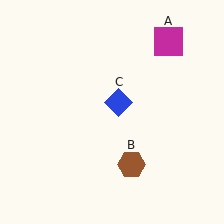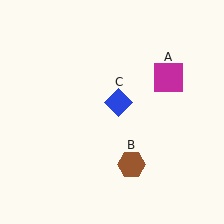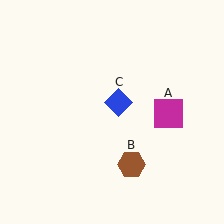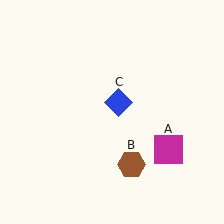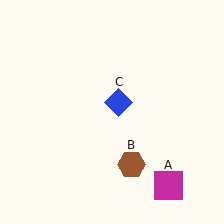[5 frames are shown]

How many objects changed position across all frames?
1 object changed position: magenta square (object A).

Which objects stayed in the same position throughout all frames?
Brown hexagon (object B) and blue diamond (object C) remained stationary.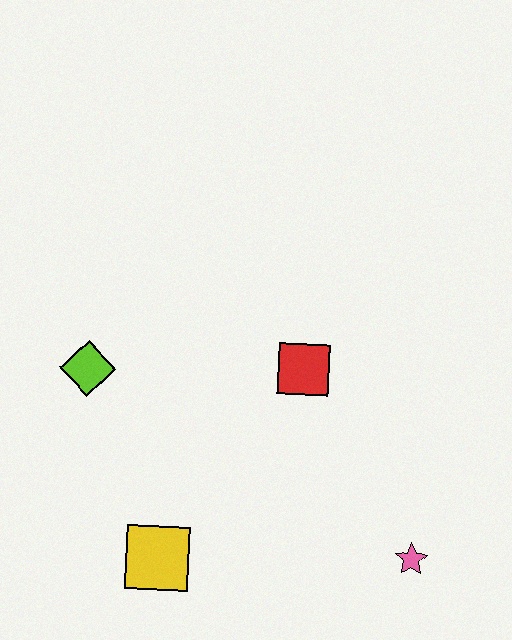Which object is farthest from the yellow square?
The pink star is farthest from the yellow square.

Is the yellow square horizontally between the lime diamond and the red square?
Yes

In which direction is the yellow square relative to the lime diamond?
The yellow square is below the lime diamond.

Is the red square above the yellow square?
Yes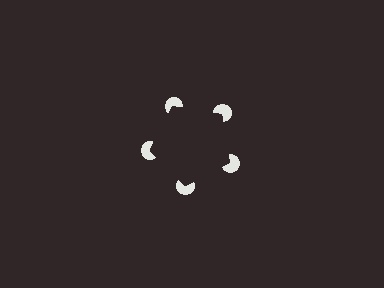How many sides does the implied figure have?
5 sides.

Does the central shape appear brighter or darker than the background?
It typically appears slightly darker than the background, even though no actual brightness change is drawn.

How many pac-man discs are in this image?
There are 5 — one at each vertex of the illusory pentagon.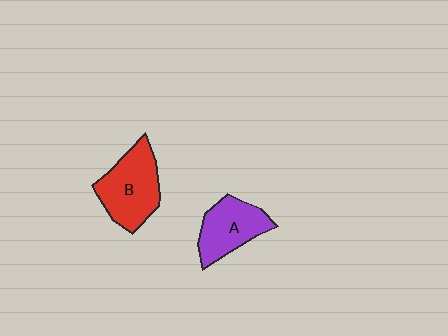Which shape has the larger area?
Shape B (red).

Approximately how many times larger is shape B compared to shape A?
Approximately 1.2 times.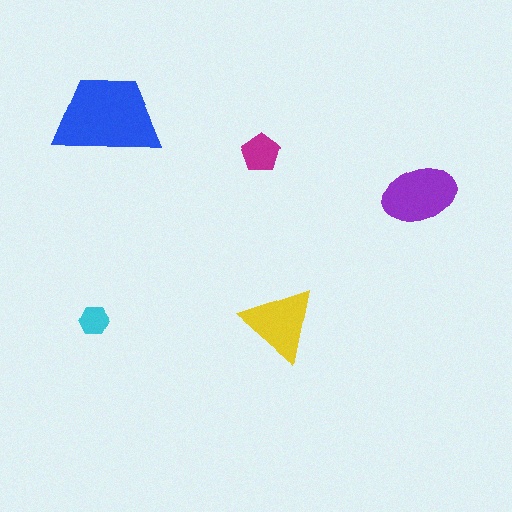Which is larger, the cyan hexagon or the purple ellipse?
The purple ellipse.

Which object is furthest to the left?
The cyan hexagon is leftmost.